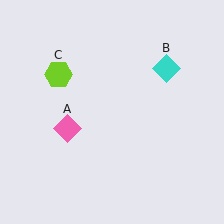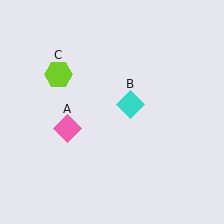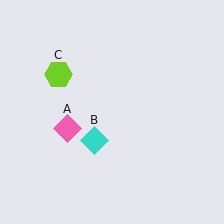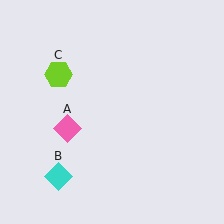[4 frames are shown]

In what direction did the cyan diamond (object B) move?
The cyan diamond (object B) moved down and to the left.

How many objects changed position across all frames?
1 object changed position: cyan diamond (object B).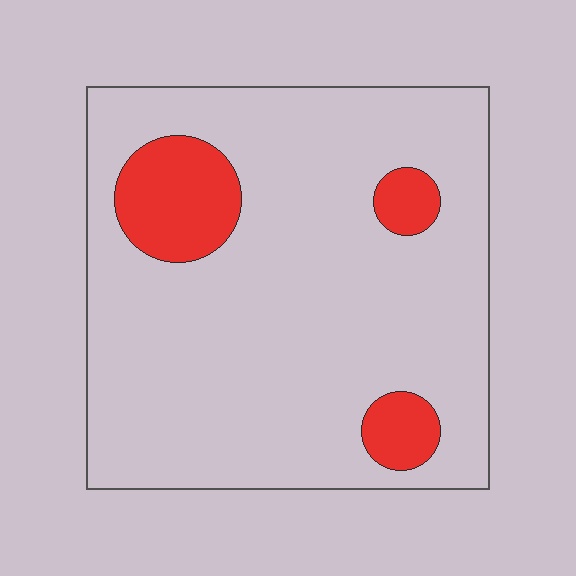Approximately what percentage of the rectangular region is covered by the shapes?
Approximately 15%.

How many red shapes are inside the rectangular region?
3.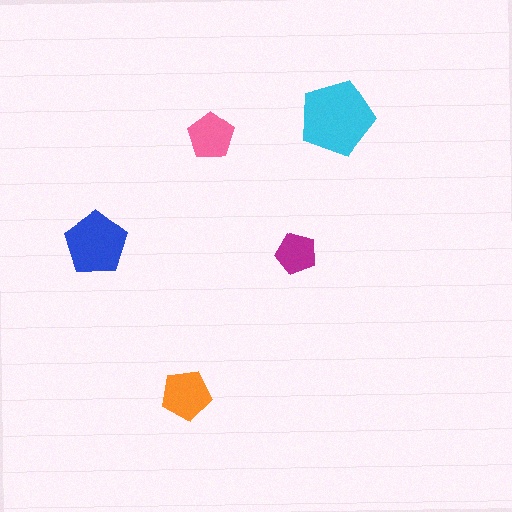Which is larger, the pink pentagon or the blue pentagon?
The blue one.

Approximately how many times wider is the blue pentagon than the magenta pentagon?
About 1.5 times wider.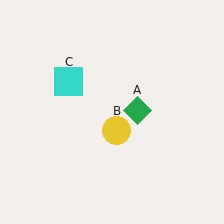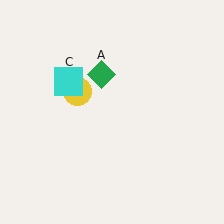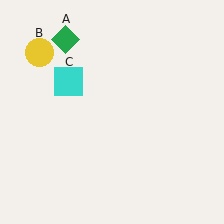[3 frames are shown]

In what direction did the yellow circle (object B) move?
The yellow circle (object B) moved up and to the left.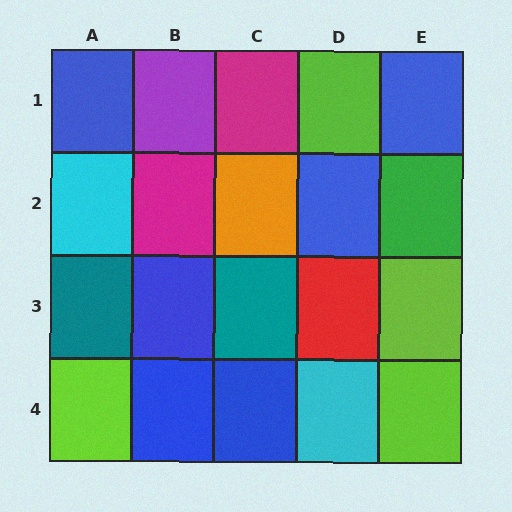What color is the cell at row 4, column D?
Cyan.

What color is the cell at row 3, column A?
Teal.